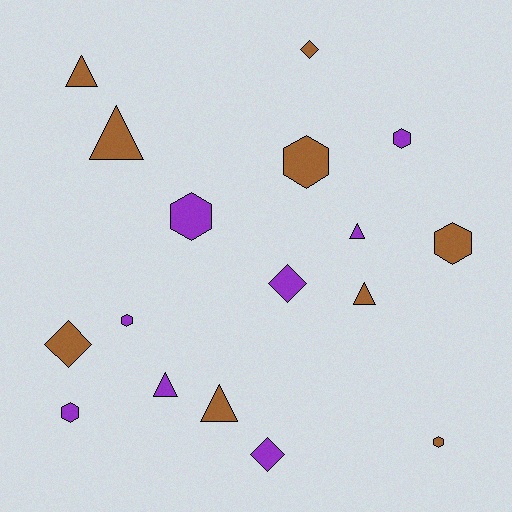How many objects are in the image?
There are 17 objects.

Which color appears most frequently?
Brown, with 9 objects.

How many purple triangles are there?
There are 2 purple triangles.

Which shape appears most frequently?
Hexagon, with 7 objects.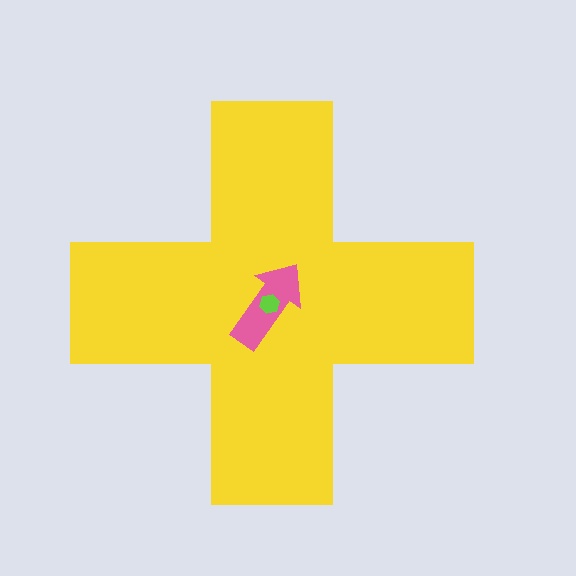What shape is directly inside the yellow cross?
The pink arrow.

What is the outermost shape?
The yellow cross.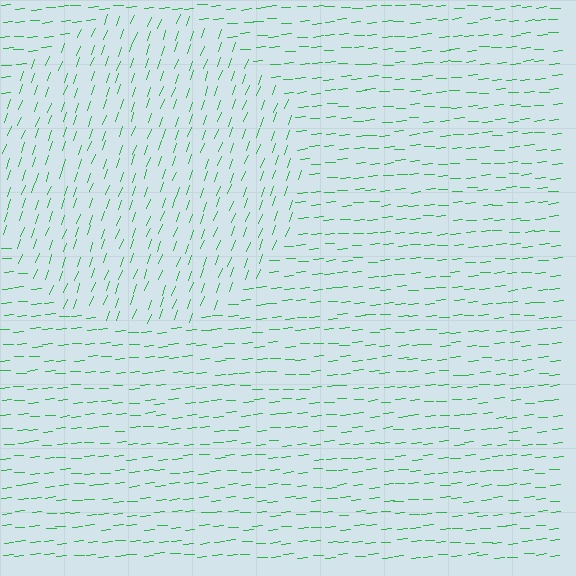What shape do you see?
I see a circle.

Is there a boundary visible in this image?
Yes, there is a texture boundary formed by a change in line orientation.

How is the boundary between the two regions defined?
The boundary is defined purely by a change in line orientation (approximately 66 degrees difference). All lines are the same color and thickness.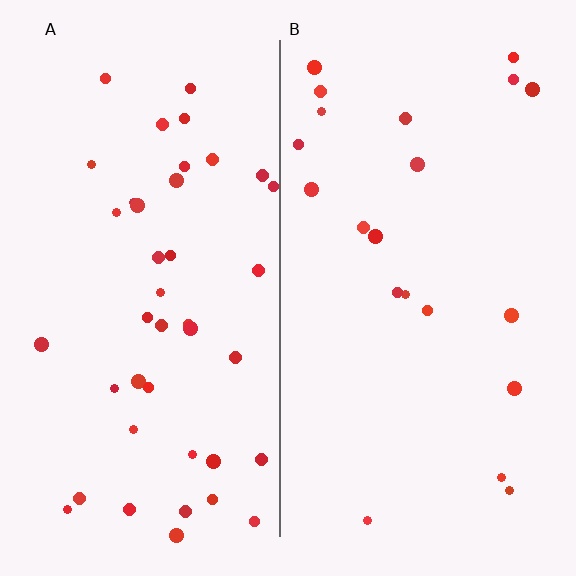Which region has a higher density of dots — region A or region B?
A (the left).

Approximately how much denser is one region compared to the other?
Approximately 2.0× — region A over region B.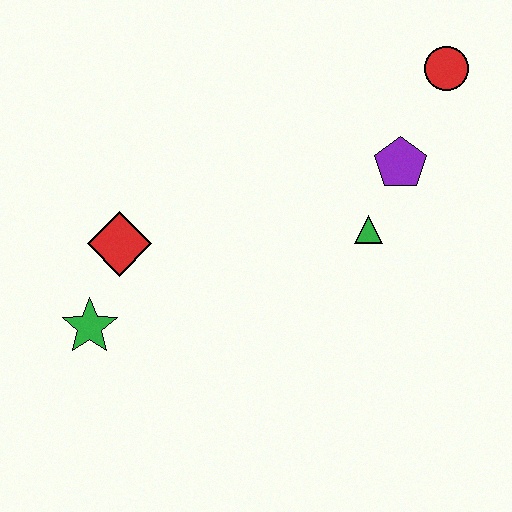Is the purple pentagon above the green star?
Yes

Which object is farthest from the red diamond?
The red circle is farthest from the red diamond.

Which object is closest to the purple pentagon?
The green triangle is closest to the purple pentagon.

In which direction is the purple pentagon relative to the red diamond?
The purple pentagon is to the right of the red diamond.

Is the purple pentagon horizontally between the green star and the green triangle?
No